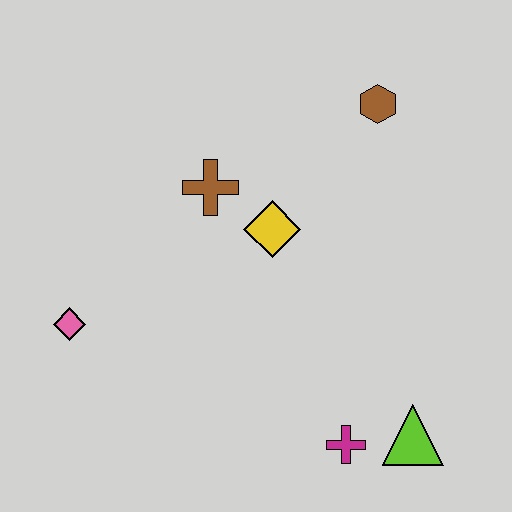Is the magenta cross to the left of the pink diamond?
No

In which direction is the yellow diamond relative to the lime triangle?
The yellow diamond is above the lime triangle.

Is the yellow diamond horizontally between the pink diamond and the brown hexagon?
Yes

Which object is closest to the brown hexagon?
The yellow diamond is closest to the brown hexagon.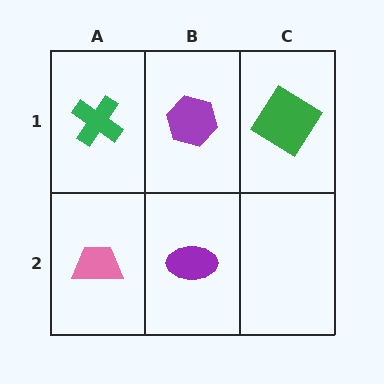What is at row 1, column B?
A purple hexagon.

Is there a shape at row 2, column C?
No, that cell is empty.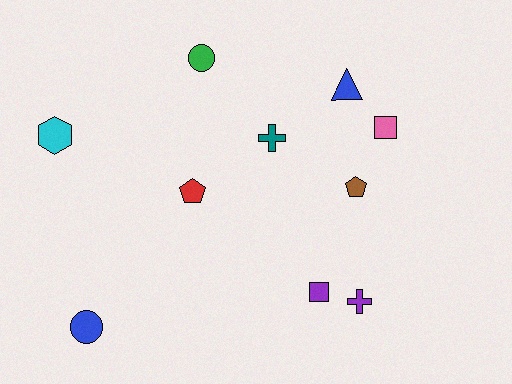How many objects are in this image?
There are 10 objects.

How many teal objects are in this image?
There is 1 teal object.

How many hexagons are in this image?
There is 1 hexagon.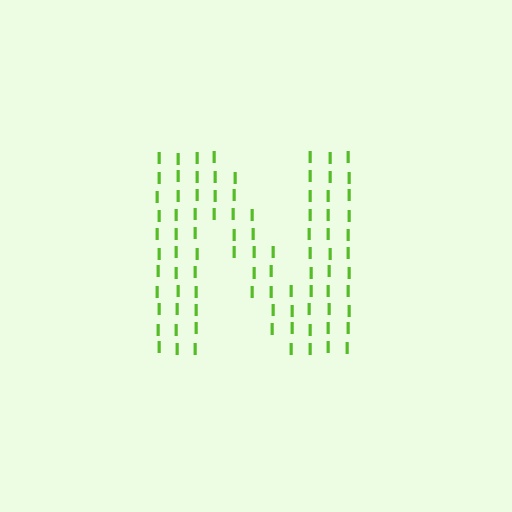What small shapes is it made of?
It is made of small letter I's.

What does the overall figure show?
The overall figure shows the letter N.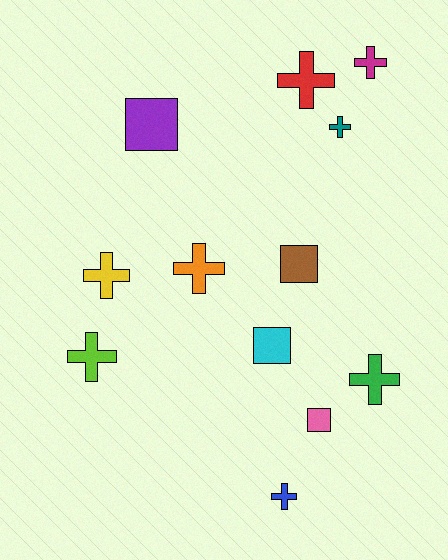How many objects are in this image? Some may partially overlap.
There are 12 objects.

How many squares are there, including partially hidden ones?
There are 4 squares.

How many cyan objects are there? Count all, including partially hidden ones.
There is 1 cyan object.